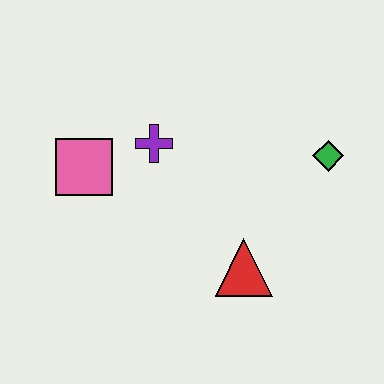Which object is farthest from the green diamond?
The pink square is farthest from the green diamond.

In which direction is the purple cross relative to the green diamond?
The purple cross is to the left of the green diamond.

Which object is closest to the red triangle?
The green diamond is closest to the red triangle.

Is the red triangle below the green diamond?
Yes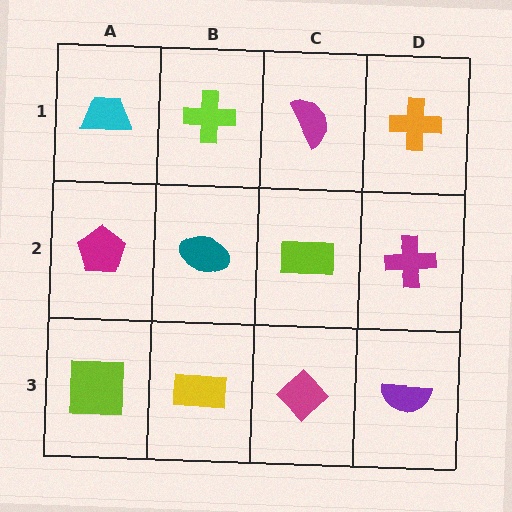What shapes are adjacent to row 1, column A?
A magenta pentagon (row 2, column A), a lime cross (row 1, column B).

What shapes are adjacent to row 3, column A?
A magenta pentagon (row 2, column A), a yellow rectangle (row 3, column B).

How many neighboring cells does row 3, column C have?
3.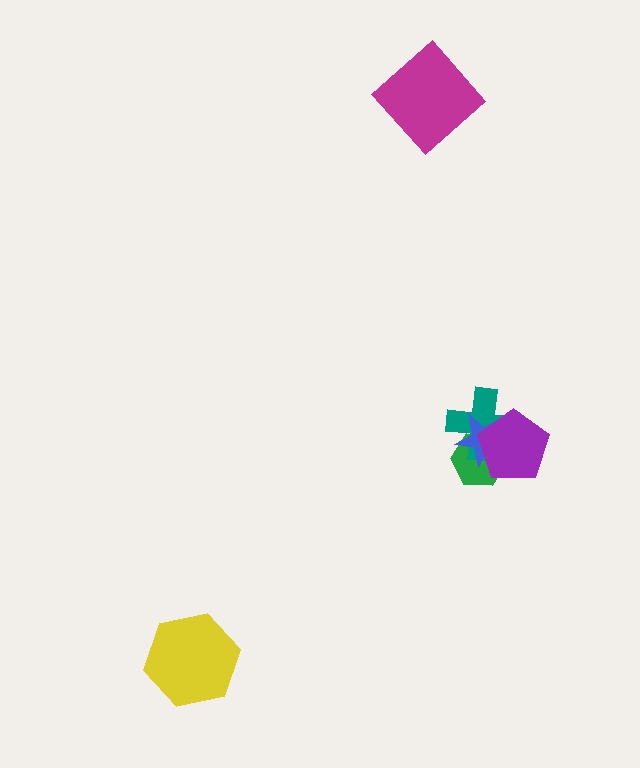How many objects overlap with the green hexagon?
3 objects overlap with the green hexagon.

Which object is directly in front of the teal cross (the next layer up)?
The blue star is directly in front of the teal cross.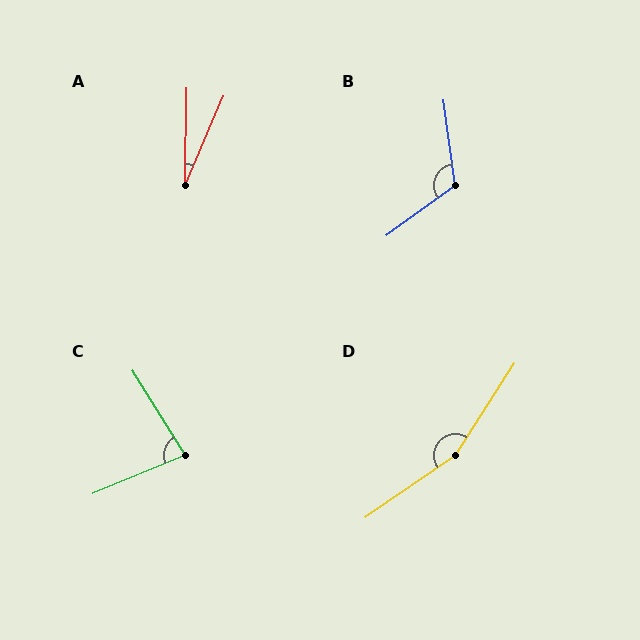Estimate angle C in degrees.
Approximately 81 degrees.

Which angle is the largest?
D, at approximately 158 degrees.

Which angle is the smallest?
A, at approximately 23 degrees.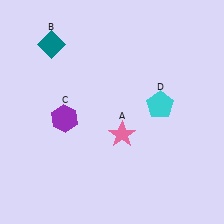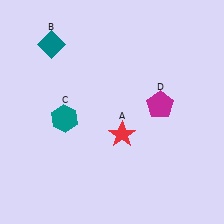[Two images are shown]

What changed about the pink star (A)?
In Image 1, A is pink. In Image 2, it changed to red.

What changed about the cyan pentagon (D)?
In Image 1, D is cyan. In Image 2, it changed to magenta.